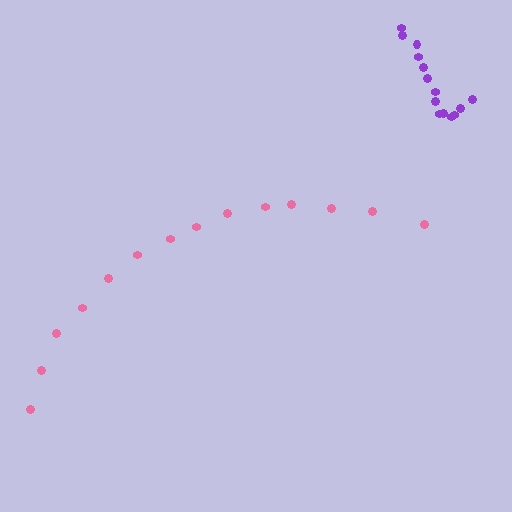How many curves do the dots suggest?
There are 2 distinct paths.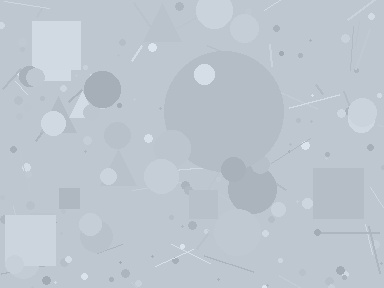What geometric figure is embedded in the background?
A circle is embedded in the background.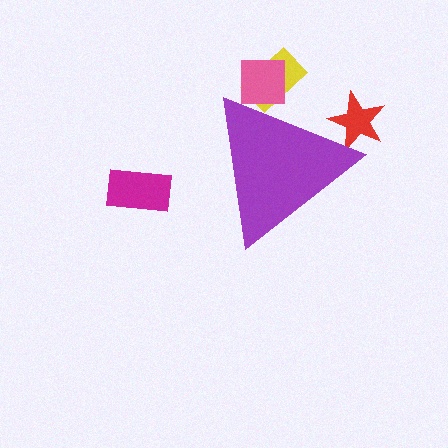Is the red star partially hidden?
Yes, the red star is partially hidden behind the purple triangle.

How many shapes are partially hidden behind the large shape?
3 shapes are partially hidden.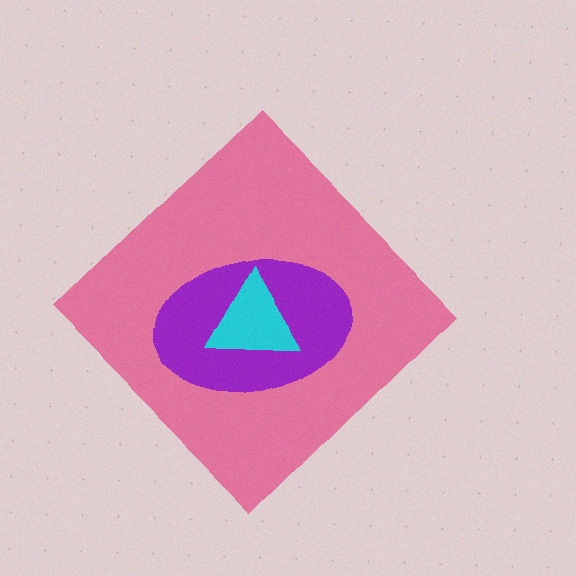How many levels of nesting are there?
3.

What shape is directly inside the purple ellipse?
The cyan triangle.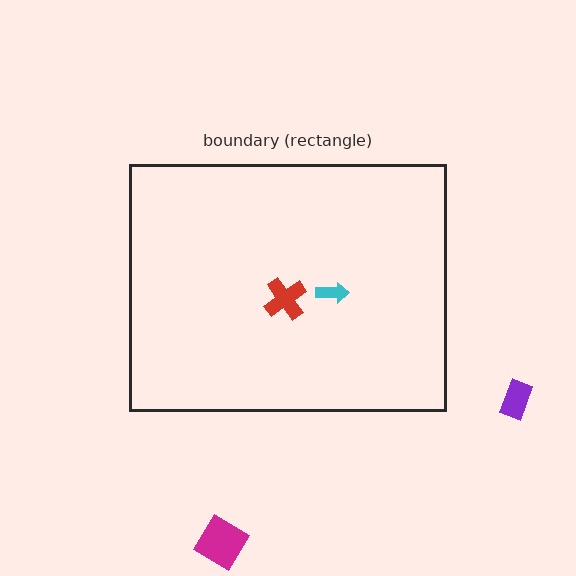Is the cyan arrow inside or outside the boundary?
Inside.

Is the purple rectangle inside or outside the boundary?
Outside.